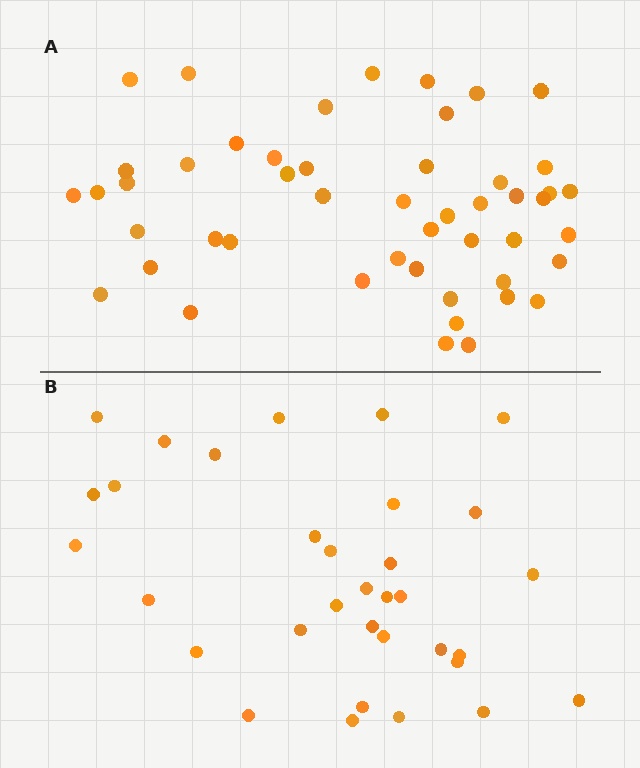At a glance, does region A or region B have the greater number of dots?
Region A (the top region) has more dots.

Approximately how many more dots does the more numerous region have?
Region A has approximately 15 more dots than region B.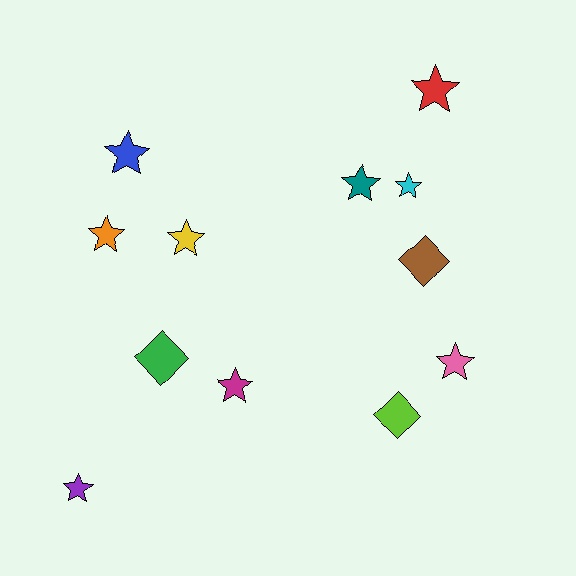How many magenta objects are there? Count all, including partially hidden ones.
There is 1 magenta object.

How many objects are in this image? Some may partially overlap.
There are 12 objects.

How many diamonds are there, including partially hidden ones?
There are 3 diamonds.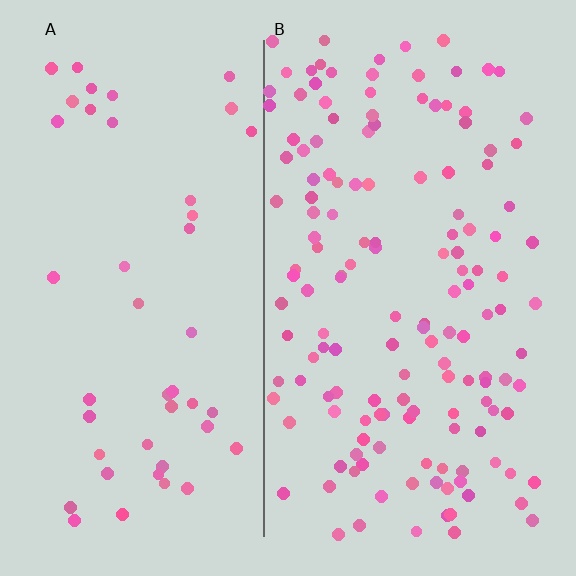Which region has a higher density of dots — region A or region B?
B (the right).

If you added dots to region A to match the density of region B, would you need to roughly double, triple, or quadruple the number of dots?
Approximately triple.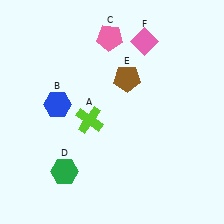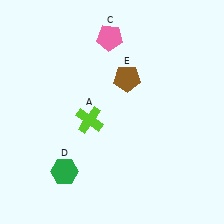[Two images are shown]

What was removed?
The pink diamond (F), the blue hexagon (B) were removed in Image 2.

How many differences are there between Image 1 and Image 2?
There are 2 differences between the two images.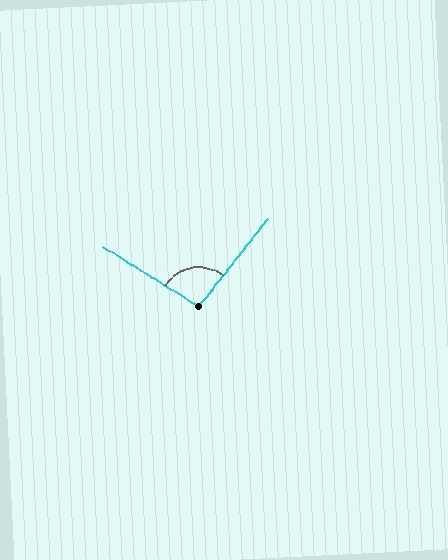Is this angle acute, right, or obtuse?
It is obtuse.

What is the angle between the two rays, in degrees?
Approximately 96 degrees.